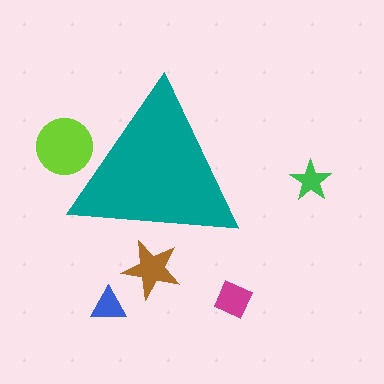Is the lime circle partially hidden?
Yes, the lime circle is partially hidden behind the teal triangle.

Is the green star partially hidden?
No, the green star is fully visible.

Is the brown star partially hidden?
Yes, the brown star is partially hidden behind the teal triangle.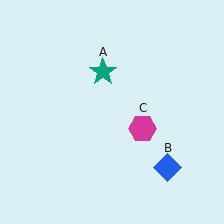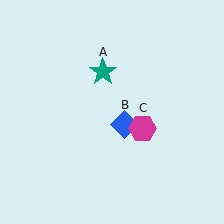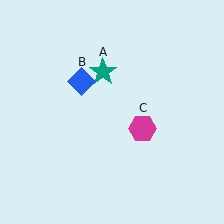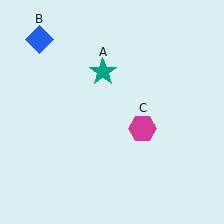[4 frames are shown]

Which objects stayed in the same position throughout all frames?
Teal star (object A) and magenta hexagon (object C) remained stationary.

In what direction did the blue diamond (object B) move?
The blue diamond (object B) moved up and to the left.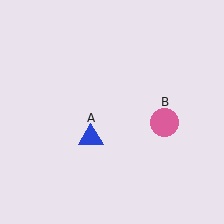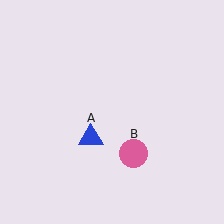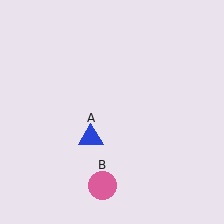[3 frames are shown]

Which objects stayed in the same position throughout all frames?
Blue triangle (object A) remained stationary.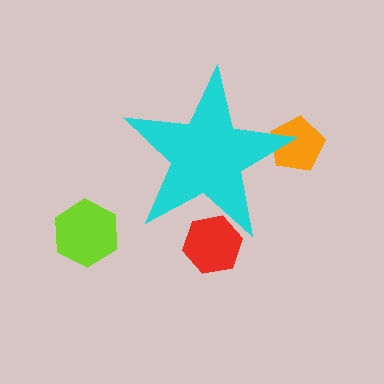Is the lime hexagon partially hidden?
No, the lime hexagon is fully visible.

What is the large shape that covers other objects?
A cyan star.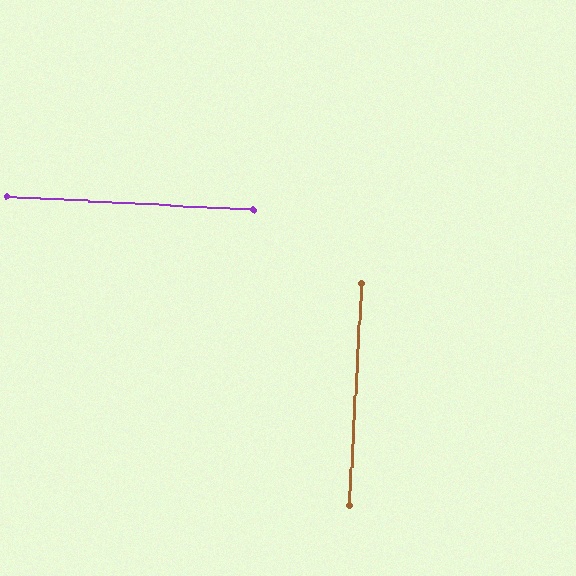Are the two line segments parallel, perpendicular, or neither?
Perpendicular — they meet at approximately 90°.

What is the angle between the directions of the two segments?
Approximately 90 degrees.